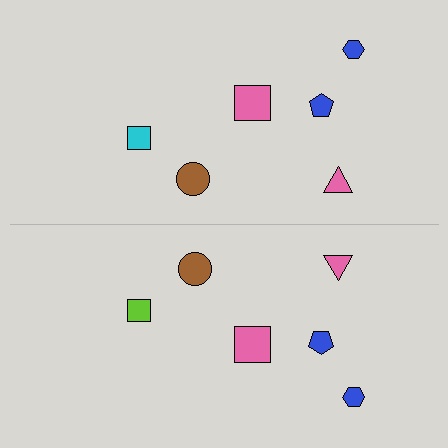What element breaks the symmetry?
The lime square on the bottom side breaks the symmetry — its mirror counterpart is cyan.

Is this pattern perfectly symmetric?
No, the pattern is not perfectly symmetric. The lime square on the bottom side breaks the symmetry — its mirror counterpart is cyan.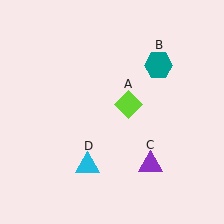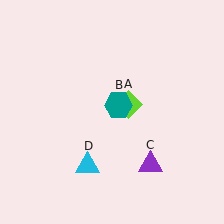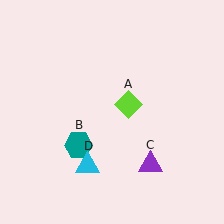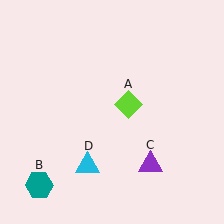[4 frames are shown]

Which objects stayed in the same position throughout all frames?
Lime diamond (object A) and purple triangle (object C) and cyan triangle (object D) remained stationary.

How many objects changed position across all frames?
1 object changed position: teal hexagon (object B).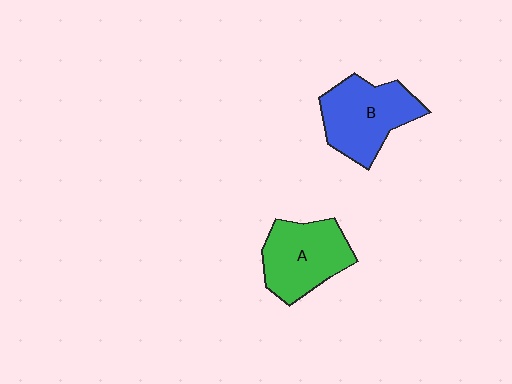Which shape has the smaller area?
Shape A (green).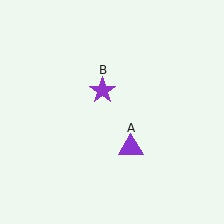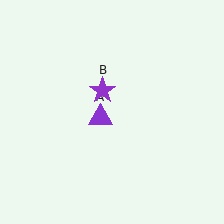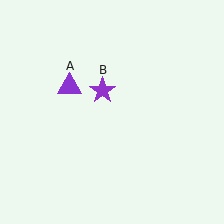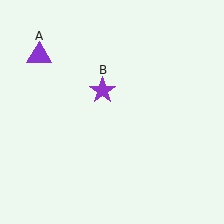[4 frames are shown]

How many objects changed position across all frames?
1 object changed position: purple triangle (object A).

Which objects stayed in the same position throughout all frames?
Purple star (object B) remained stationary.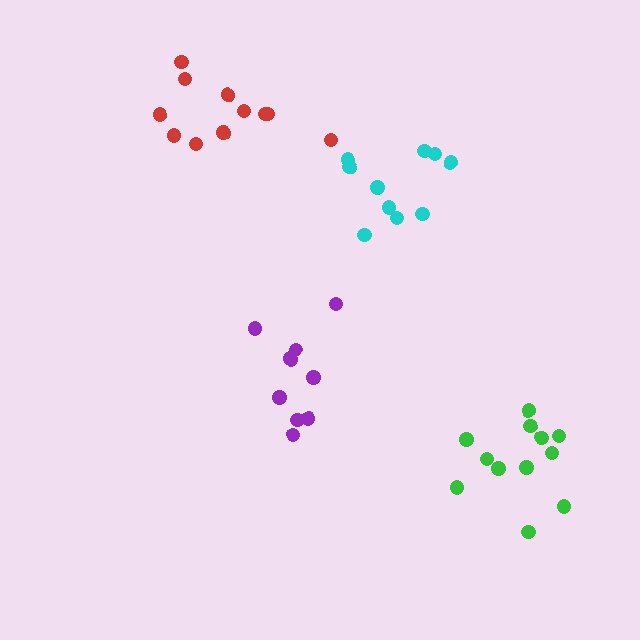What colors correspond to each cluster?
The clusters are colored: cyan, red, green, purple.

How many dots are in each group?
Group 1: 10 dots, Group 2: 11 dots, Group 3: 12 dots, Group 4: 9 dots (42 total).